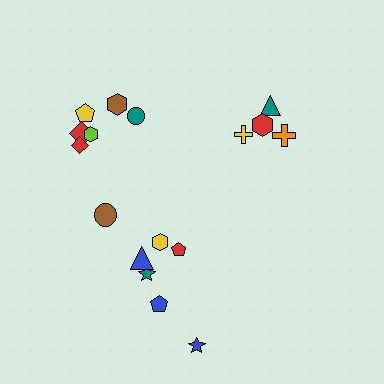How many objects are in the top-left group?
There are 7 objects.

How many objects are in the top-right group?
There are 4 objects.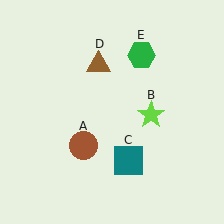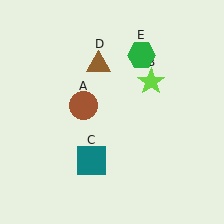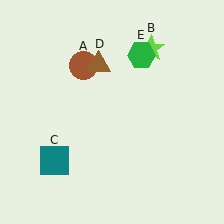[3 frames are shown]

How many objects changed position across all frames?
3 objects changed position: brown circle (object A), lime star (object B), teal square (object C).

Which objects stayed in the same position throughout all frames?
Brown triangle (object D) and green hexagon (object E) remained stationary.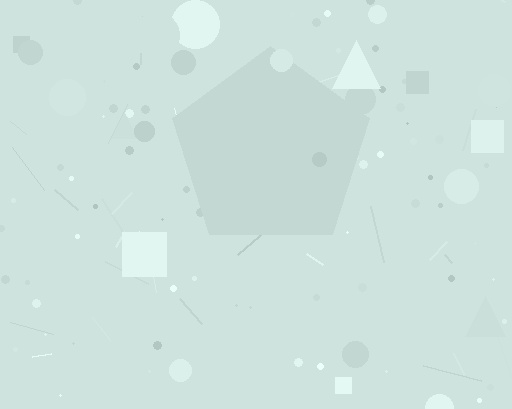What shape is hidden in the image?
A pentagon is hidden in the image.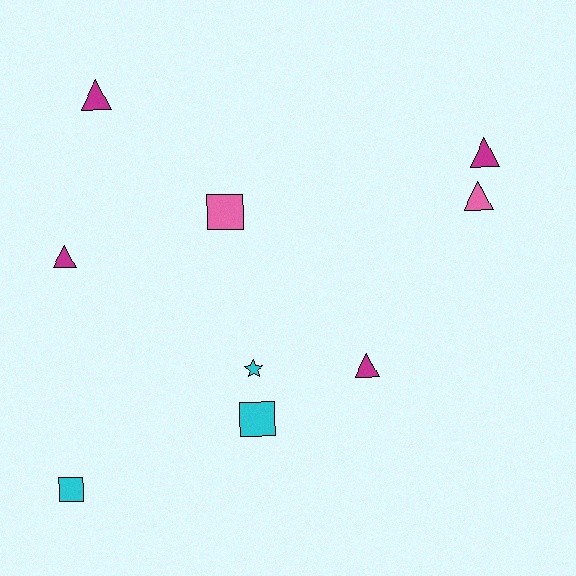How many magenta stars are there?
There are no magenta stars.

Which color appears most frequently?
Magenta, with 4 objects.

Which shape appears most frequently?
Triangle, with 5 objects.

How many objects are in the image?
There are 9 objects.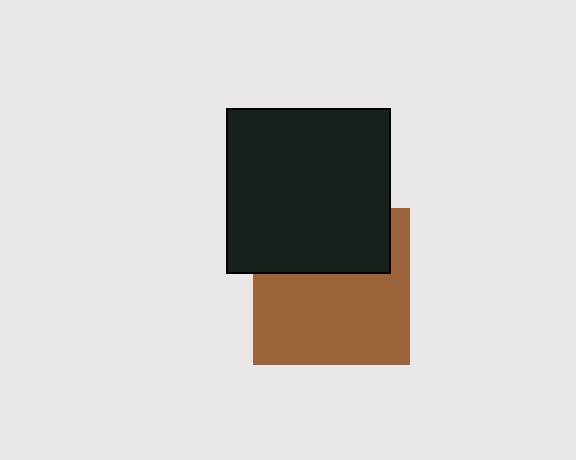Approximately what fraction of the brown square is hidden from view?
Roughly 37% of the brown square is hidden behind the black square.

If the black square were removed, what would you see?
You would see the complete brown square.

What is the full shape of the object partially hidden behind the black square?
The partially hidden object is a brown square.